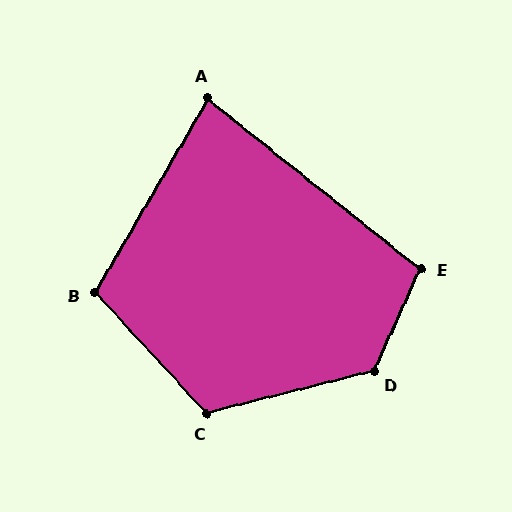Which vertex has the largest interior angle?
D, at approximately 129 degrees.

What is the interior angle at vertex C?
Approximately 118 degrees (obtuse).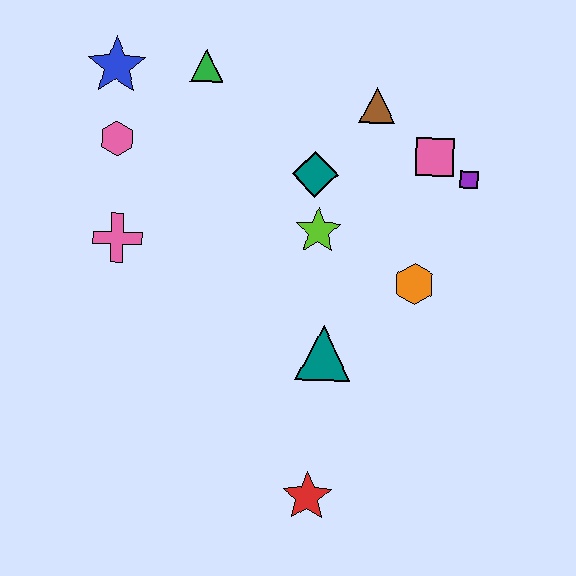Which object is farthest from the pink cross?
The purple square is farthest from the pink cross.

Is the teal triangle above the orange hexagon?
No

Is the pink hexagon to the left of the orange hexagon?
Yes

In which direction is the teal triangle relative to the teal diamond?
The teal triangle is below the teal diamond.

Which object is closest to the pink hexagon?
The blue star is closest to the pink hexagon.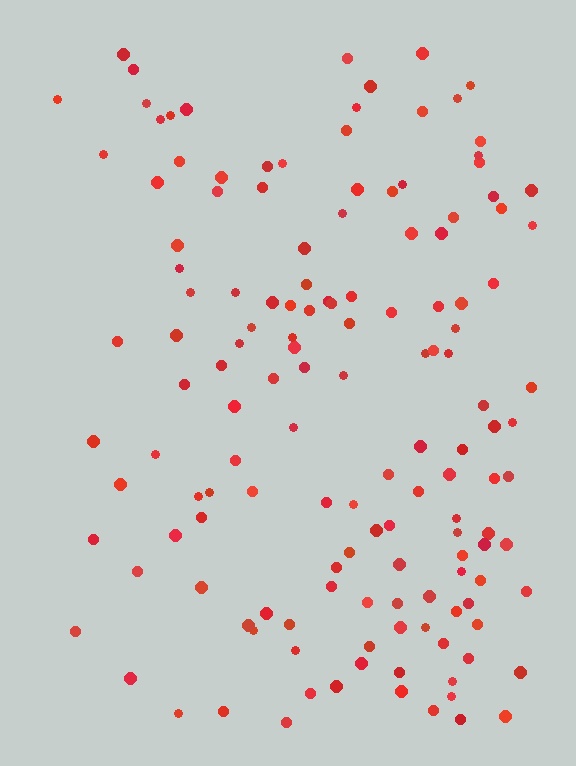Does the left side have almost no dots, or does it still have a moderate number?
Still a moderate number, just noticeably fewer than the right.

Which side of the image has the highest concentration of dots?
The right.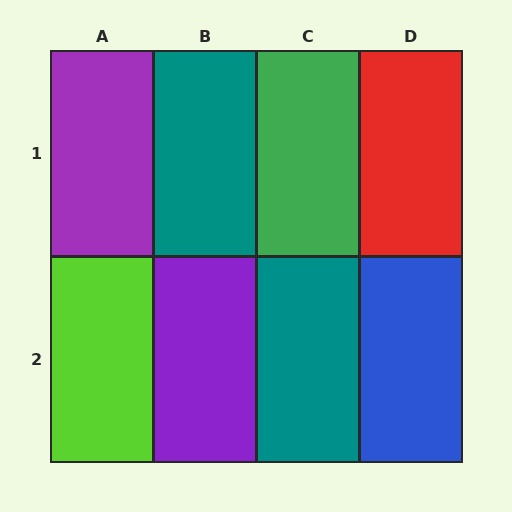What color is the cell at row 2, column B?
Purple.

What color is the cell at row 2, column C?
Teal.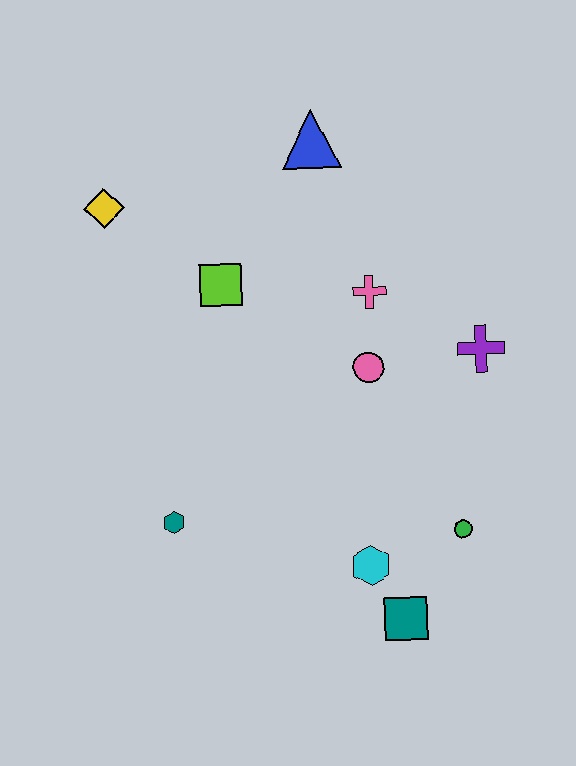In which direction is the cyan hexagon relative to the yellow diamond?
The cyan hexagon is below the yellow diamond.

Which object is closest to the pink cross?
The pink circle is closest to the pink cross.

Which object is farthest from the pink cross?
The teal square is farthest from the pink cross.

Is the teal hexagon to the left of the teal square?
Yes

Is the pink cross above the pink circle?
Yes